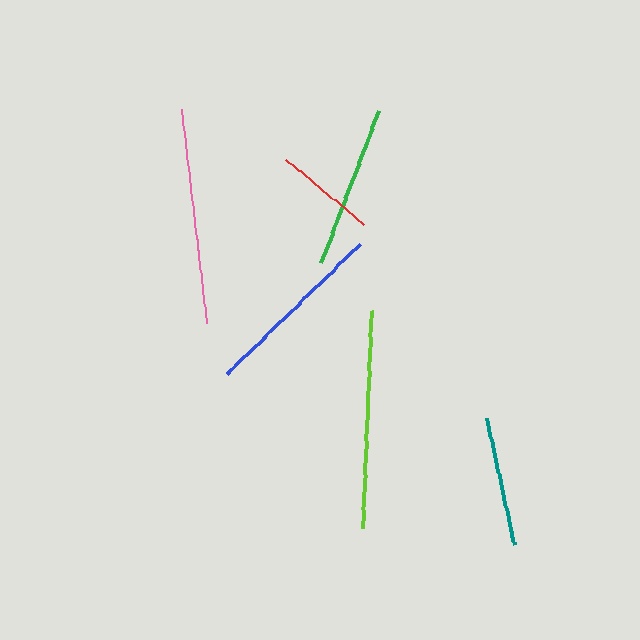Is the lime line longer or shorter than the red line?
The lime line is longer than the red line.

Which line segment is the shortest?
The red line is the shortest at approximately 102 pixels.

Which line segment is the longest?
The lime line is the longest at approximately 218 pixels.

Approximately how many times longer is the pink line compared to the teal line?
The pink line is approximately 1.7 times the length of the teal line.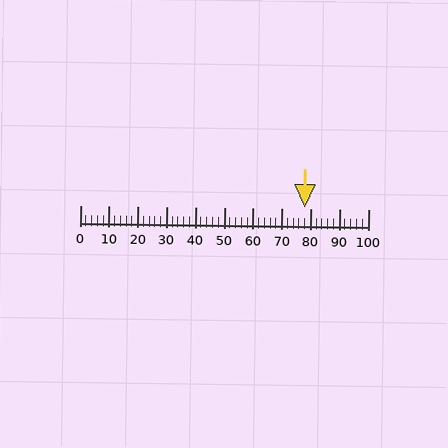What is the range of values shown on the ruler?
The ruler shows values from 0 to 100.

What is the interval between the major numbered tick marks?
The major tick marks are spaced 10 units apart.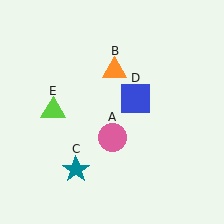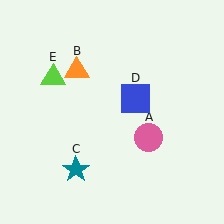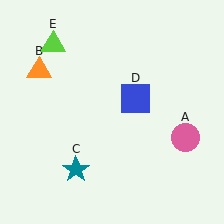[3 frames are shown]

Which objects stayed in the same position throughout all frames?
Teal star (object C) and blue square (object D) remained stationary.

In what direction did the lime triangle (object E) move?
The lime triangle (object E) moved up.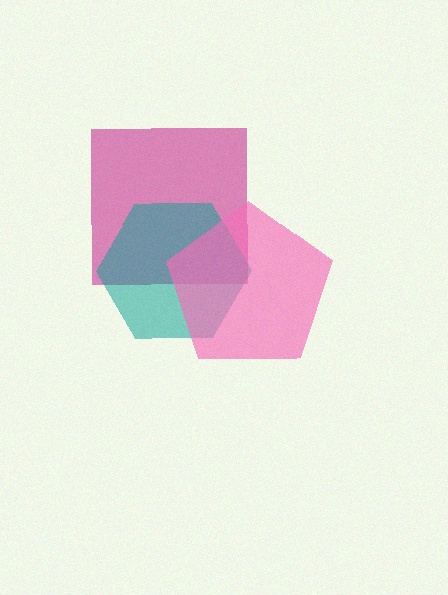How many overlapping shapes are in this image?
There are 3 overlapping shapes in the image.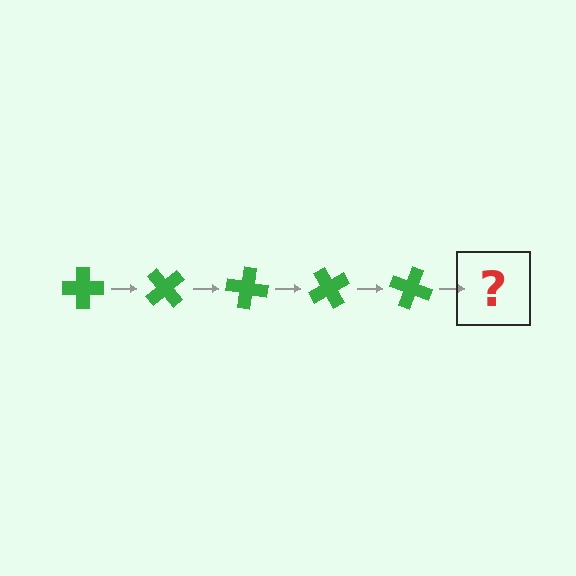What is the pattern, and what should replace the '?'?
The pattern is that the cross rotates 50 degrees each step. The '?' should be a green cross rotated 250 degrees.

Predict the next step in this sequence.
The next step is a green cross rotated 250 degrees.